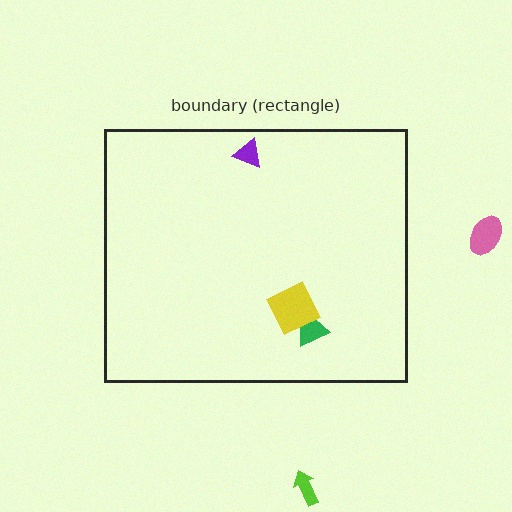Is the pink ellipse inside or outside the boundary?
Outside.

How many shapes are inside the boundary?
3 inside, 2 outside.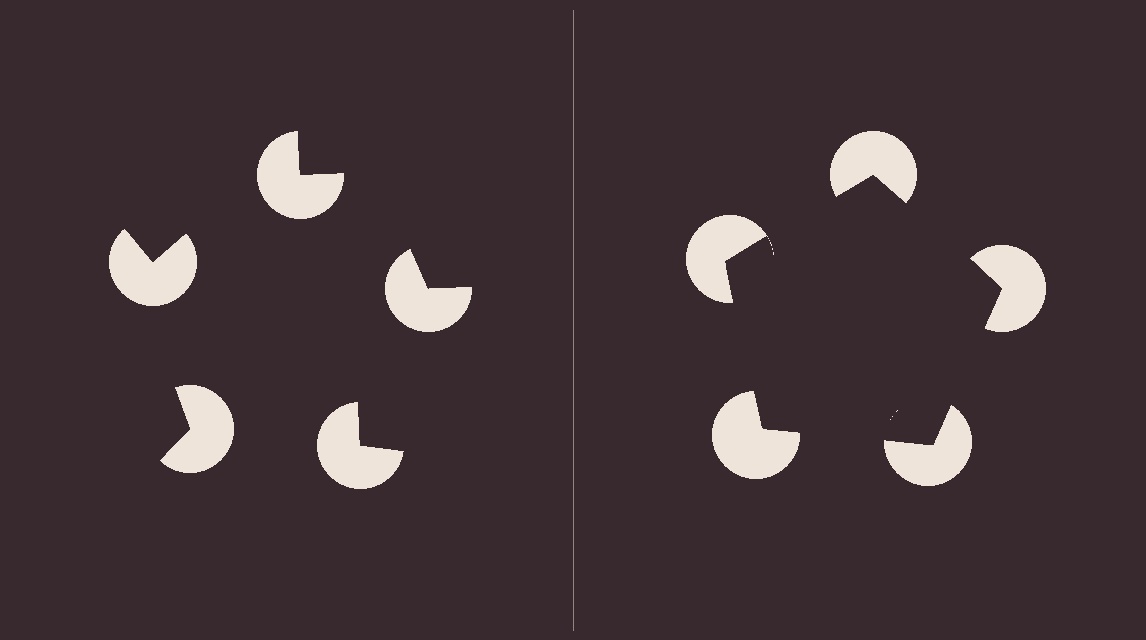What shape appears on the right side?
An illusory pentagon.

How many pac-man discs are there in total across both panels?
10 — 5 on each side.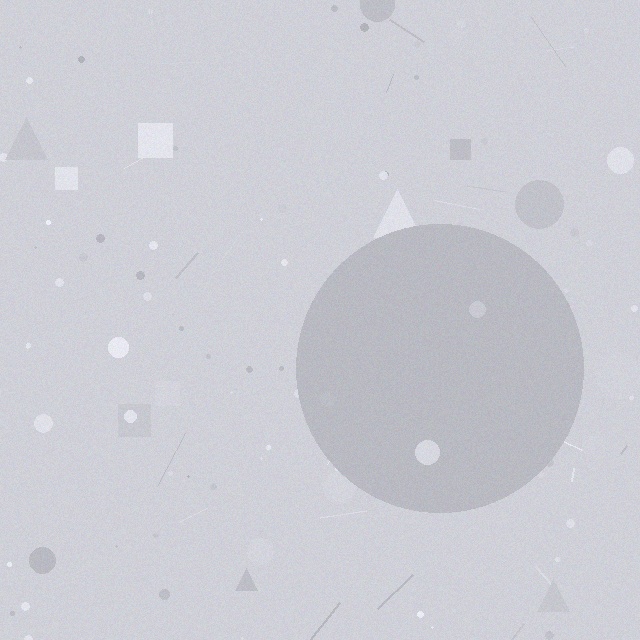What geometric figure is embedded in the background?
A circle is embedded in the background.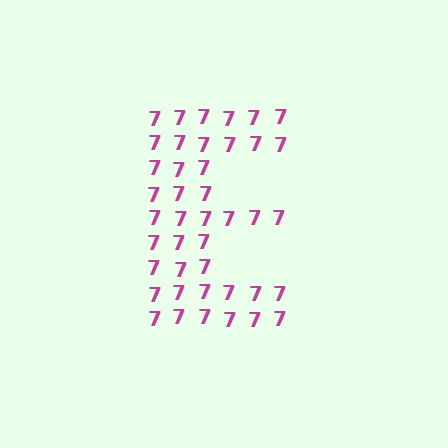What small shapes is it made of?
It is made of small digit 7's.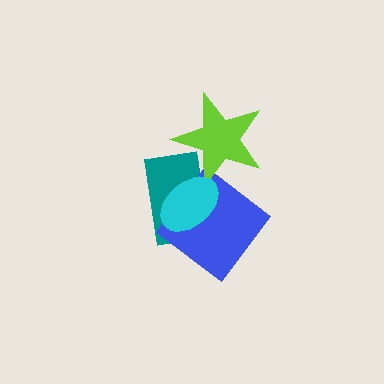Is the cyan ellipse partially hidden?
No, no other shape covers it.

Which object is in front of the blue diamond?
The cyan ellipse is in front of the blue diamond.